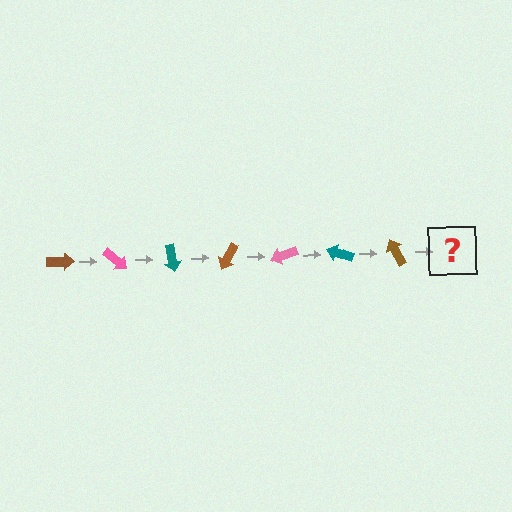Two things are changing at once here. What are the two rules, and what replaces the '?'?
The two rules are that it rotates 40 degrees each step and the color cycles through brown, pink, and teal. The '?' should be a pink arrow, rotated 280 degrees from the start.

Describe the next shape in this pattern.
It should be a pink arrow, rotated 280 degrees from the start.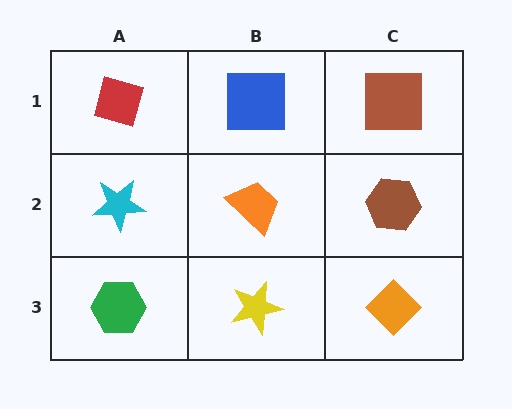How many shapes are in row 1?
3 shapes.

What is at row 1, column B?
A blue square.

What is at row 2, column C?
A brown hexagon.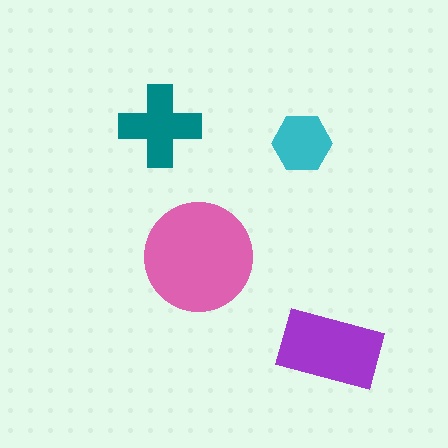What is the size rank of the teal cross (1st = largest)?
3rd.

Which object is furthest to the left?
The teal cross is leftmost.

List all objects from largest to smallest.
The pink circle, the purple rectangle, the teal cross, the cyan hexagon.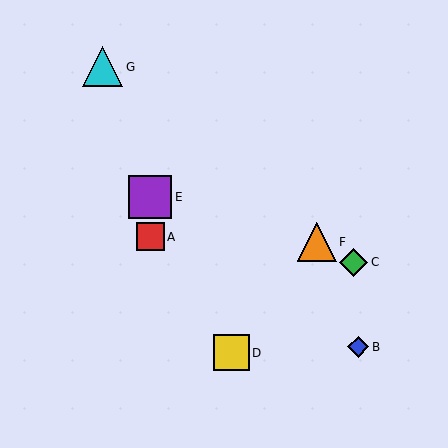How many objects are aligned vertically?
2 objects (A, E) are aligned vertically.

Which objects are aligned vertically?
Objects A, E are aligned vertically.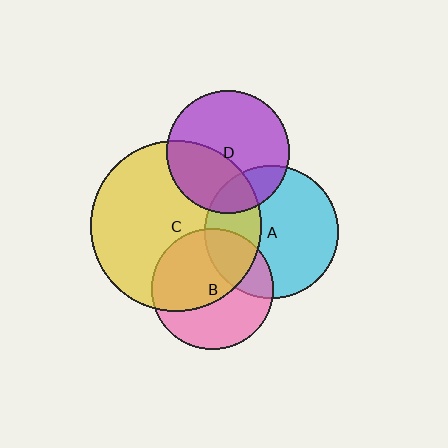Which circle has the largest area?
Circle C (yellow).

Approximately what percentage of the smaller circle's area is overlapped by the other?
Approximately 35%.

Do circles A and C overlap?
Yes.